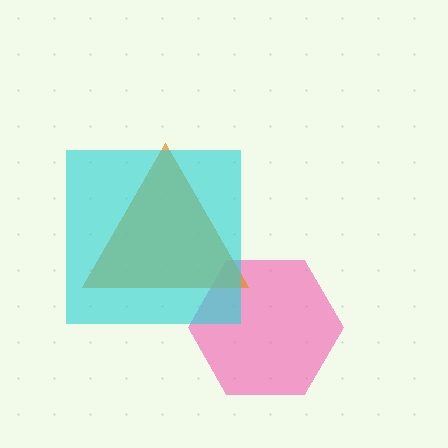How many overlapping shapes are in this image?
There are 3 overlapping shapes in the image.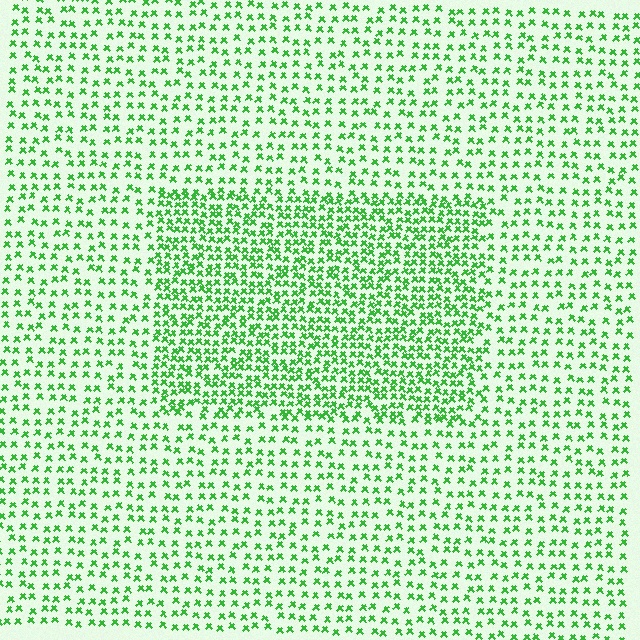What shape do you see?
I see a rectangle.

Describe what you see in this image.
The image contains small green elements arranged at two different densities. A rectangle-shaped region is visible where the elements are more densely packed than the surrounding area.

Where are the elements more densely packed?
The elements are more densely packed inside the rectangle boundary.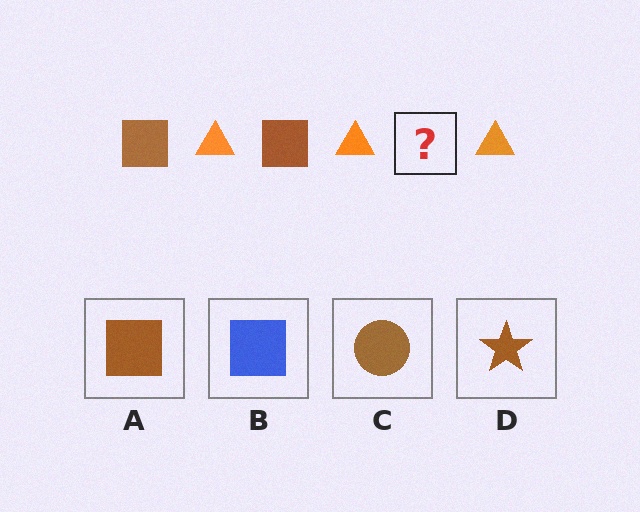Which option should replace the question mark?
Option A.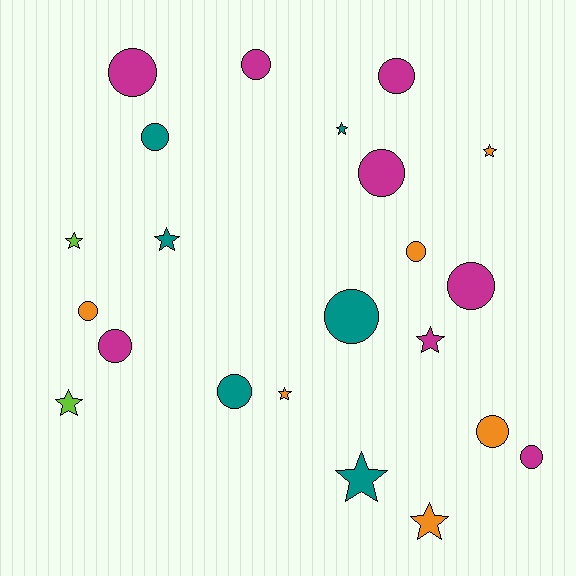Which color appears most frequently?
Magenta, with 8 objects.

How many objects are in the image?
There are 22 objects.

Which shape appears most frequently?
Circle, with 13 objects.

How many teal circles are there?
There are 3 teal circles.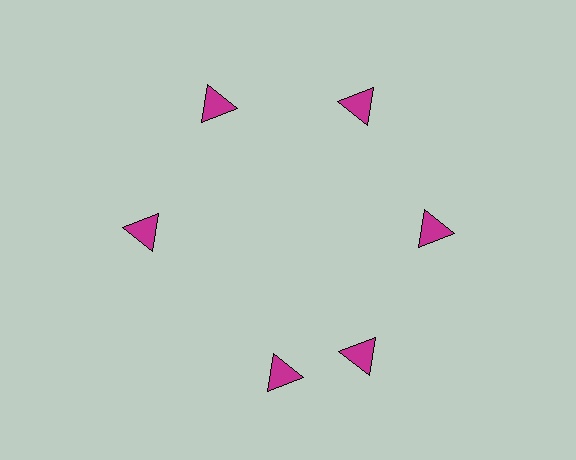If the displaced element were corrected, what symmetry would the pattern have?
It would have 6-fold rotational symmetry — the pattern would map onto itself every 60 degrees.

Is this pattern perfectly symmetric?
No. The 6 magenta triangles are arranged in a ring, but one element near the 7 o'clock position is rotated out of alignment along the ring, breaking the 6-fold rotational symmetry.